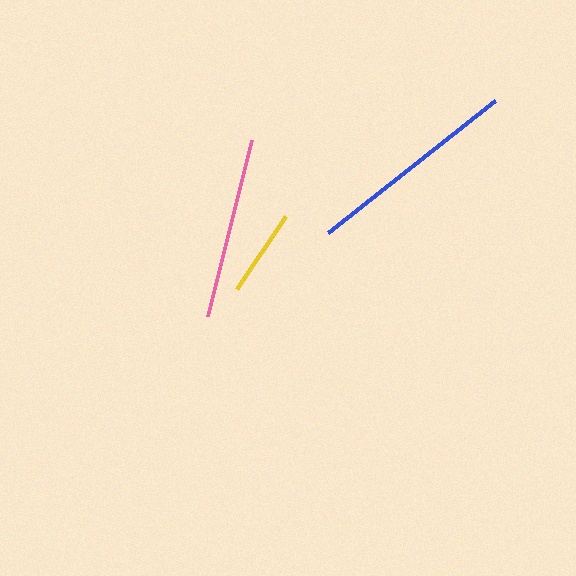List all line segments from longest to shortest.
From longest to shortest: blue, pink, yellow.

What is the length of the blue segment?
The blue segment is approximately 212 pixels long.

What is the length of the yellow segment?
The yellow segment is approximately 89 pixels long.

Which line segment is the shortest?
The yellow line is the shortest at approximately 89 pixels.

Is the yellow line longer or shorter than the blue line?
The blue line is longer than the yellow line.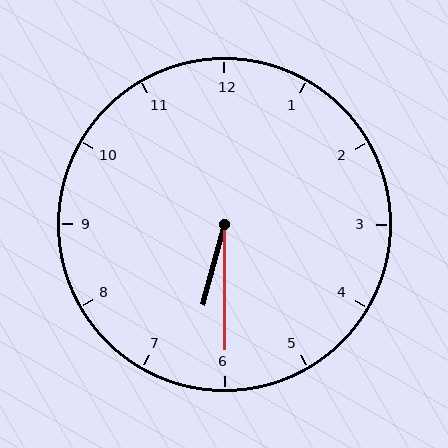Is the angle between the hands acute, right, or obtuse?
It is acute.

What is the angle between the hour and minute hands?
Approximately 15 degrees.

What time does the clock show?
6:30.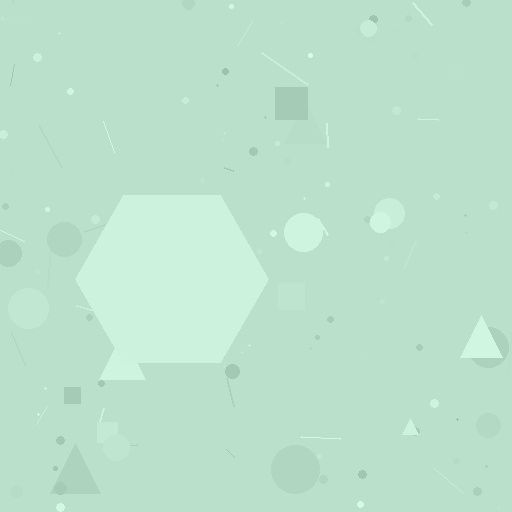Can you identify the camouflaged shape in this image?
The camouflaged shape is a hexagon.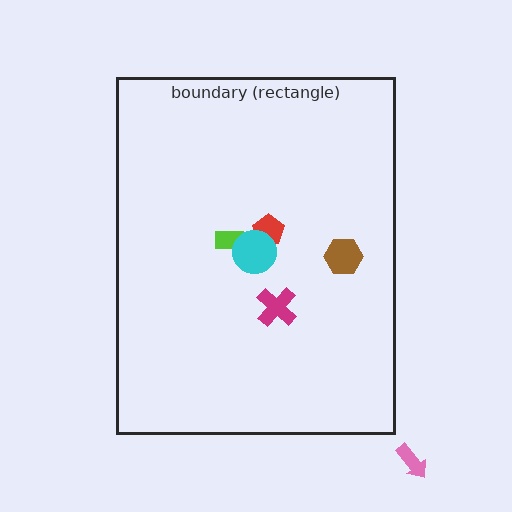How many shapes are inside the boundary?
5 inside, 1 outside.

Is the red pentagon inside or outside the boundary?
Inside.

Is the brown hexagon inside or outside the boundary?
Inside.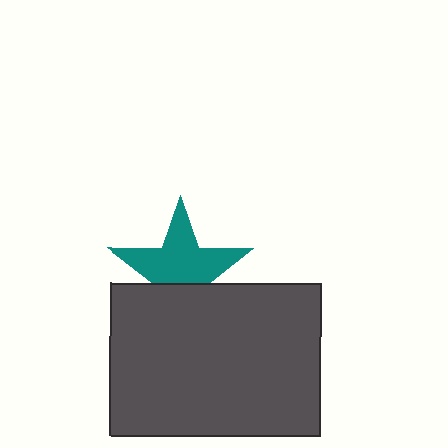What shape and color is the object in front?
The object in front is a dark gray rectangle.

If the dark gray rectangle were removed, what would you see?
You would see the complete teal star.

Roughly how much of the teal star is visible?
About half of it is visible (roughly 65%).